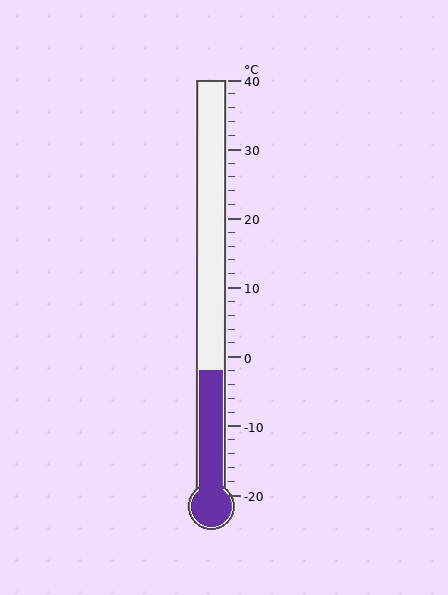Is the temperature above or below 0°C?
The temperature is below 0°C.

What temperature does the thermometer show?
The thermometer shows approximately -2°C.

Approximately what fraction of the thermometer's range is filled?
The thermometer is filled to approximately 30% of its range.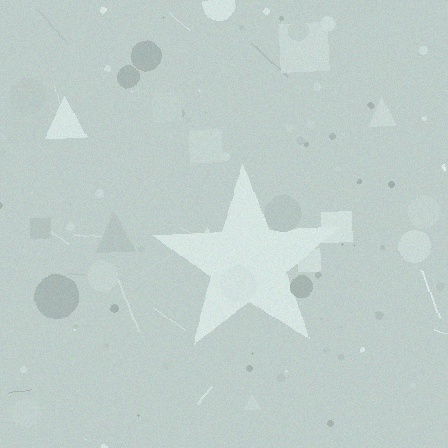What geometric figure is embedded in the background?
A star is embedded in the background.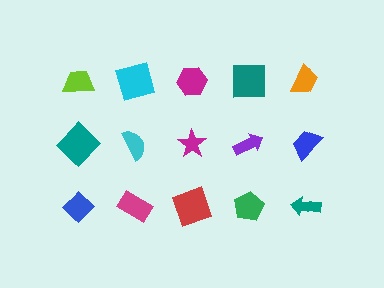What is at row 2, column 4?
A purple arrow.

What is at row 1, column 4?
A teal square.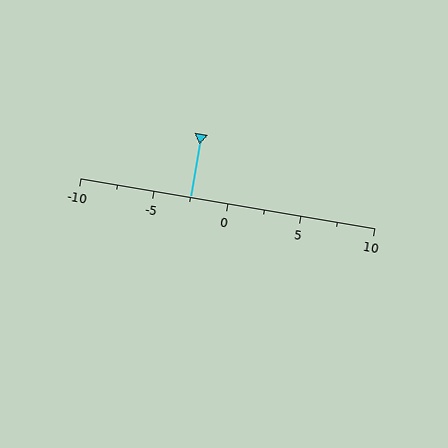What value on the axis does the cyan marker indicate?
The marker indicates approximately -2.5.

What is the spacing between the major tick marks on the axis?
The major ticks are spaced 5 apart.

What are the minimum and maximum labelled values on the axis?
The axis runs from -10 to 10.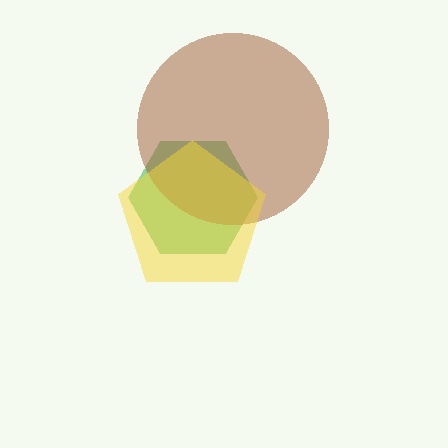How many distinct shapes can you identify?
There are 3 distinct shapes: a green hexagon, a brown circle, a yellow pentagon.